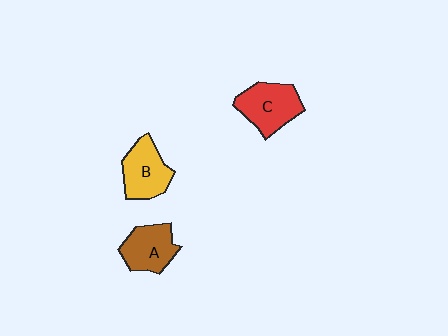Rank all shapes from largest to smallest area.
From largest to smallest: C (red), B (yellow), A (brown).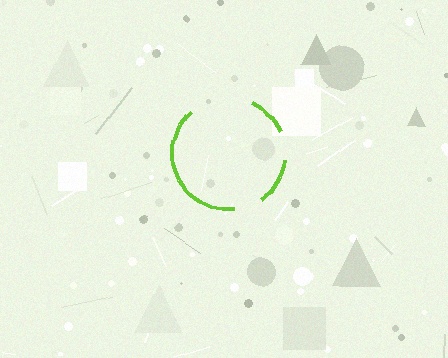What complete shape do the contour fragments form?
The contour fragments form a circle.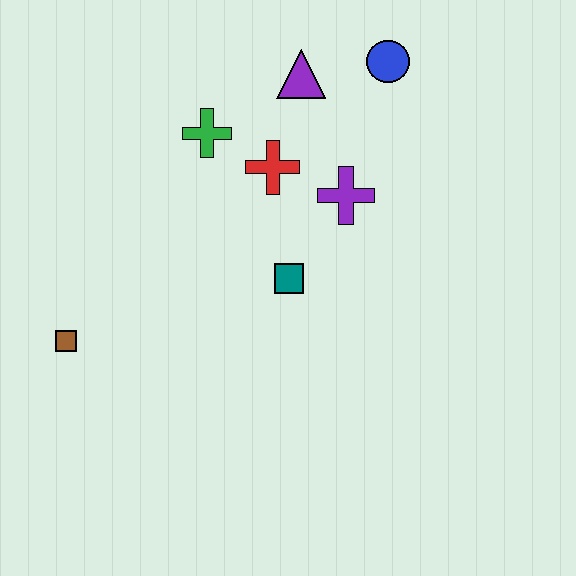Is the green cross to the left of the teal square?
Yes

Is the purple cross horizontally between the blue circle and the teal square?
Yes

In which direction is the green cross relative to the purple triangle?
The green cross is to the left of the purple triangle.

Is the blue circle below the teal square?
No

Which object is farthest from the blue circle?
The brown square is farthest from the blue circle.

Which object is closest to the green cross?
The red cross is closest to the green cross.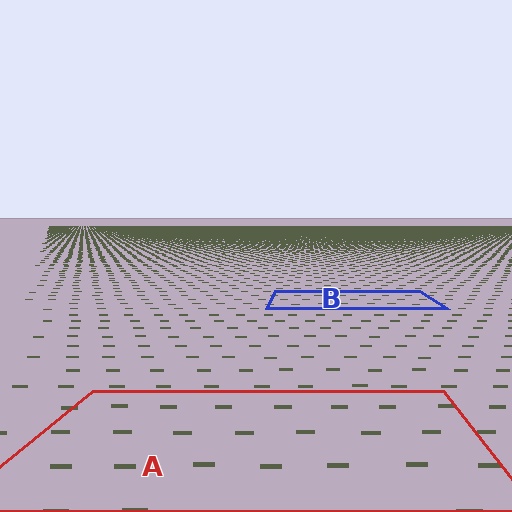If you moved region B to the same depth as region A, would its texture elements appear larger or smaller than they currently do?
They would appear larger. At a closer depth, the same texture elements are projected at a bigger on-screen size.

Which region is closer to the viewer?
Region A is closer. The texture elements there are larger and more spread out.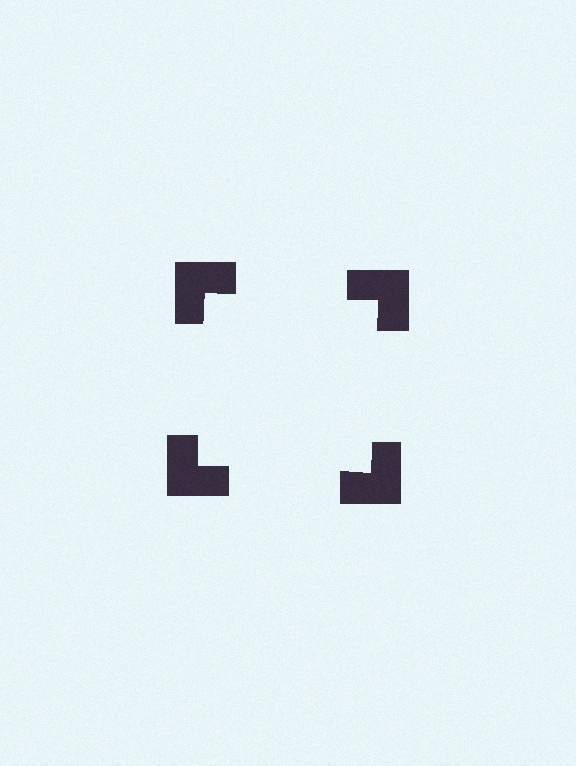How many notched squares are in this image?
There are 4 — one at each vertex of the illusory square.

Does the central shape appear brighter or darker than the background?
It typically appears slightly brighter than the background, even though no actual brightness change is drawn.